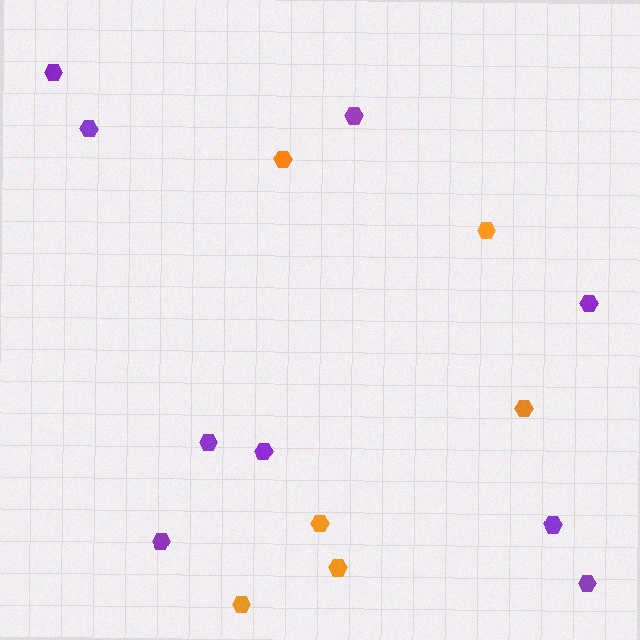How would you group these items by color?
There are 2 groups: one group of purple hexagons (9) and one group of orange hexagons (6).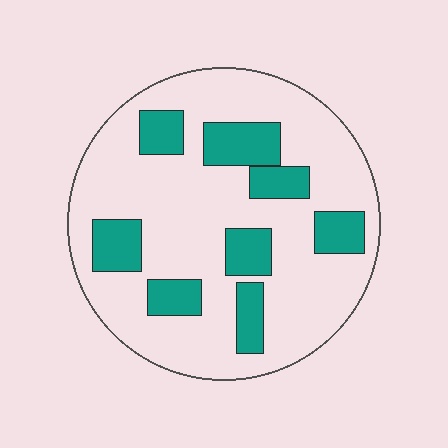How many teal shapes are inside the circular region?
8.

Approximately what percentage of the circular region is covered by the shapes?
Approximately 25%.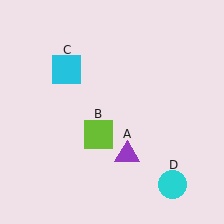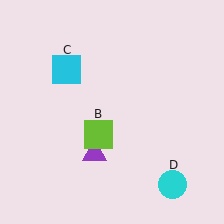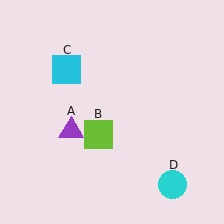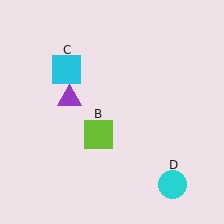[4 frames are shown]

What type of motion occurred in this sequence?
The purple triangle (object A) rotated clockwise around the center of the scene.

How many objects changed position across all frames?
1 object changed position: purple triangle (object A).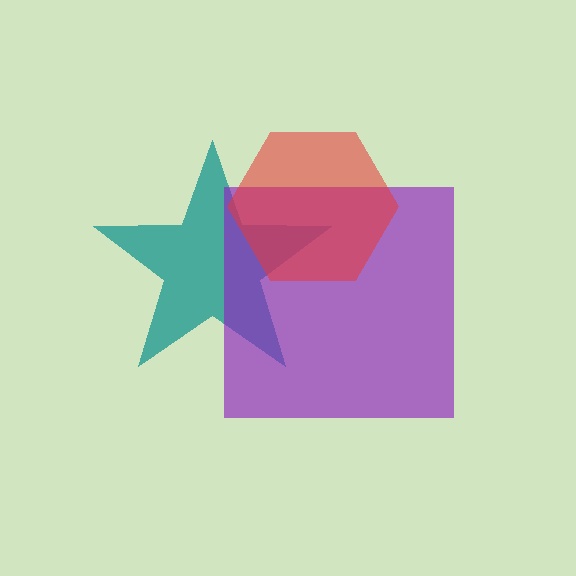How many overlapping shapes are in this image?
There are 3 overlapping shapes in the image.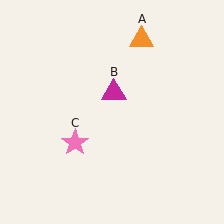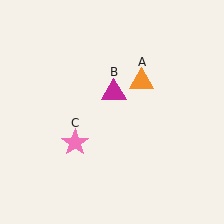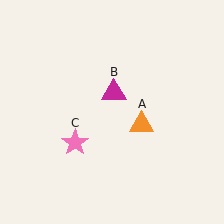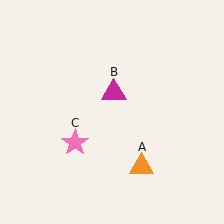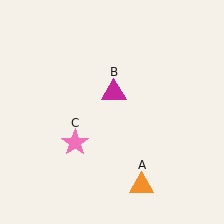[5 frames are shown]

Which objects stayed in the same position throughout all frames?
Magenta triangle (object B) and pink star (object C) remained stationary.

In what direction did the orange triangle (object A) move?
The orange triangle (object A) moved down.